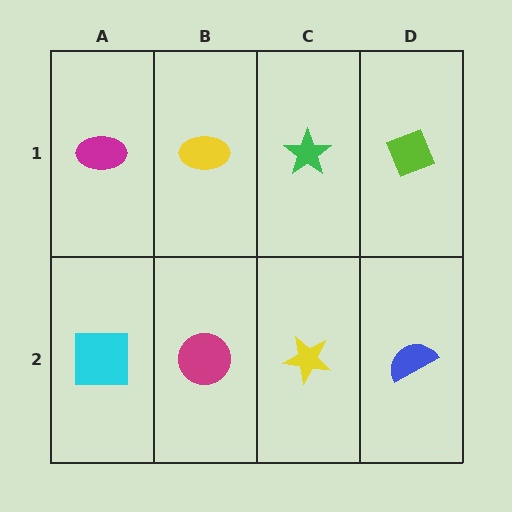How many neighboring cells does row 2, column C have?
3.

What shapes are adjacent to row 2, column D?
A lime diamond (row 1, column D), a yellow star (row 2, column C).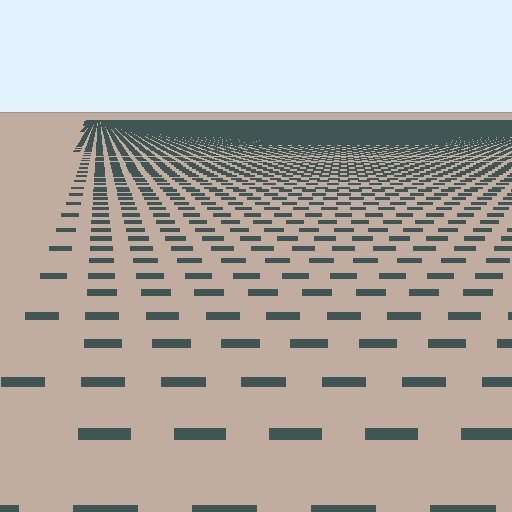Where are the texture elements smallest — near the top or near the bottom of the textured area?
Near the top.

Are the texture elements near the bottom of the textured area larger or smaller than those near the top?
Larger. Near the bottom, elements are closer to the viewer and appear at a bigger on-screen size.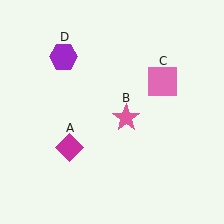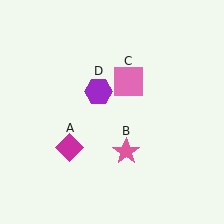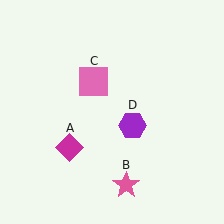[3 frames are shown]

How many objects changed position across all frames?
3 objects changed position: pink star (object B), pink square (object C), purple hexagon (object D).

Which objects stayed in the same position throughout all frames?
Magenta diamond (object A) remained stationary.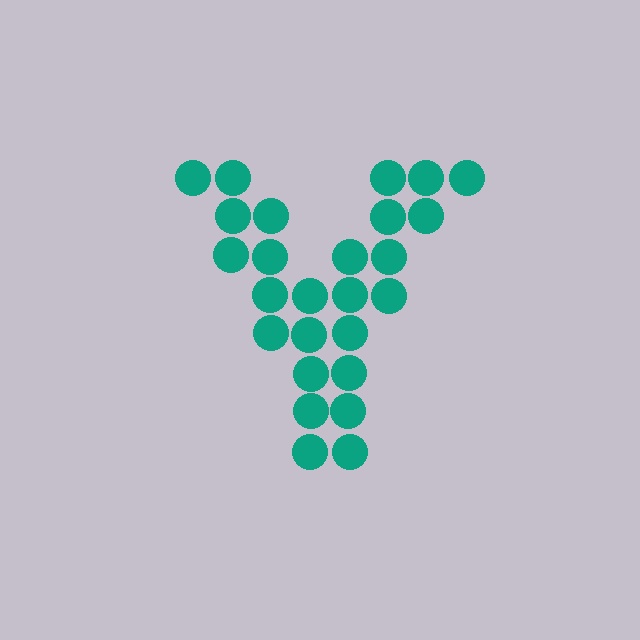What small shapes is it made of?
It is made of small circles.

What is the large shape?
The large shape is the letter Y.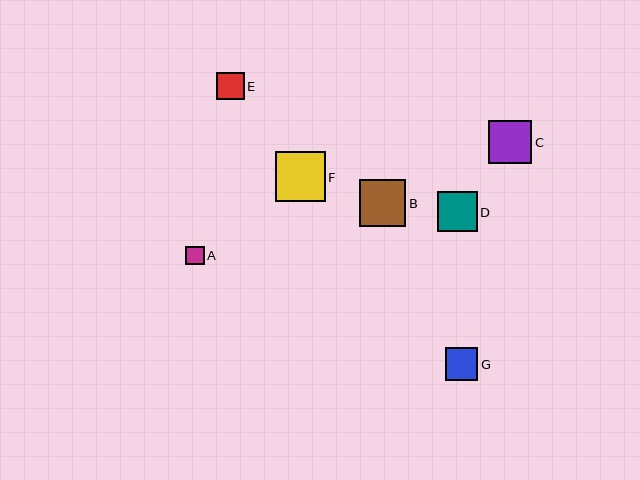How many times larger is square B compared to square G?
Square B is approximately 1.4 times the size of square G.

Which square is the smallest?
Square A is the smallest with a size of approximately 19 pixels.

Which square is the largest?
Square F is the largest with a size of approximately 49 pixels.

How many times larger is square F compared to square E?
Square F is approximately 1.8 times the size of square E.